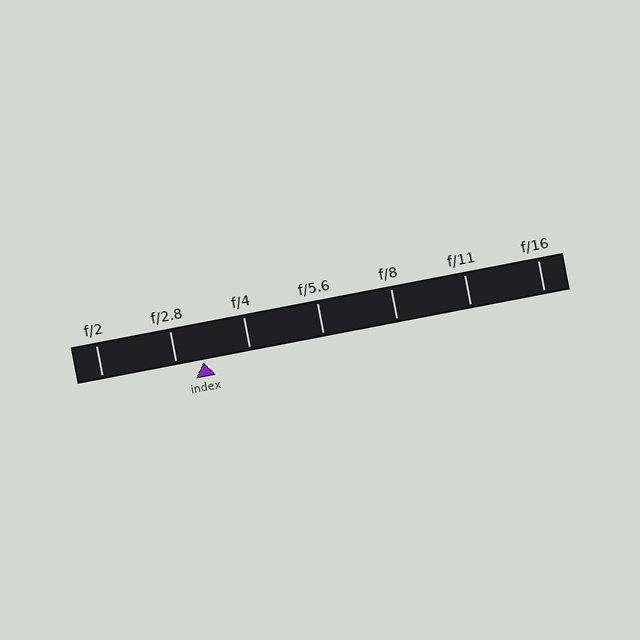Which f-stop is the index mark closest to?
The index mark is closest to f/2.8.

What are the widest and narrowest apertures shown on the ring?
The widest aperture shown is f/2 and the narrowest is f/16.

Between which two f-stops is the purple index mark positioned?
The index mark is between f/2.8 and f/4.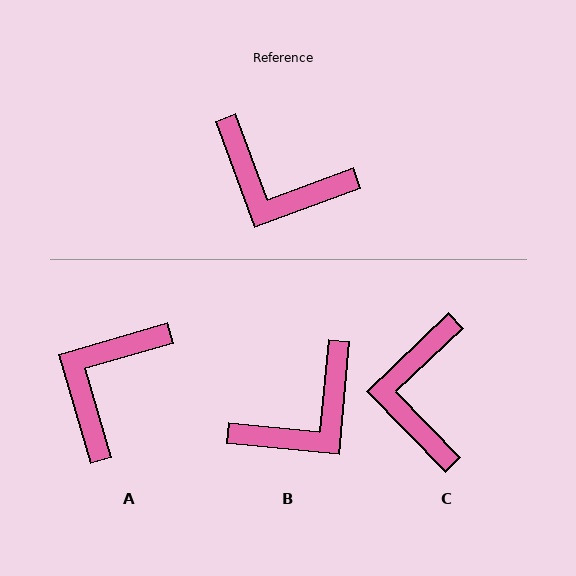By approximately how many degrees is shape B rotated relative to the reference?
Approximately 64 degrees counter-clockwise.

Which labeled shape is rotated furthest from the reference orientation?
A, about 94 degrees away.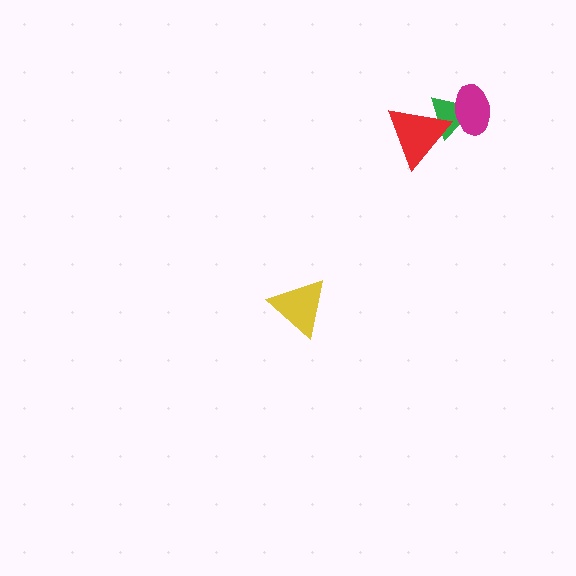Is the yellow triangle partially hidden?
No, no other shape covers it.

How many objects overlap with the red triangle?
1 object overlaps with the red triangle.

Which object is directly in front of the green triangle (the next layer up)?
The magenta ellipse is directly in front of the green triangle.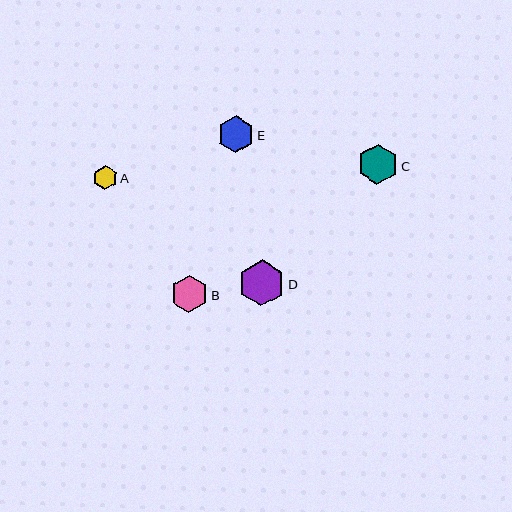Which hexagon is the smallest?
Hexagon A is the smallest with a size of approximately 24 pixels.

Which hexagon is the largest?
Hexagon D is the largest with a size of approximately 46 pixels.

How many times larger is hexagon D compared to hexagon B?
Hexagon D is approximately 1.3 times the size of hexagon B.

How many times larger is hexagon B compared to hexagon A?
Hexagon B is approximately 1.5 times the size of hexagon A.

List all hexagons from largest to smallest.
From largest to smallest: D, C, B, E, A.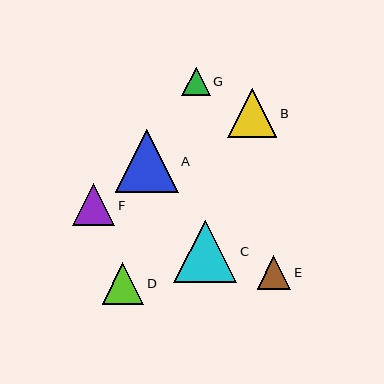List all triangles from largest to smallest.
From largest to smallest: A, C, B, F, D, E, G.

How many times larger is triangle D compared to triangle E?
Triangle D is approximately 1.2 times the size of triangle E.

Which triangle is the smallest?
Triangle G is the smallest with a size of approximately 28 pixels.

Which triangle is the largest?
Triangle A is the largest with a size of approximately 63 pixels.